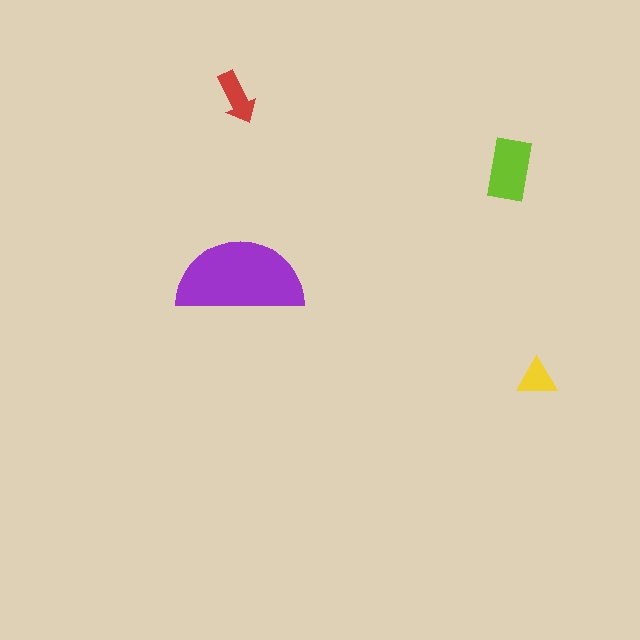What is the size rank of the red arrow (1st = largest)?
3rd.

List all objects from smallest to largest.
The yellow triangle, the red arrow, the lime rectangle, the purple semicircle.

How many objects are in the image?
There are 4 objects in the image.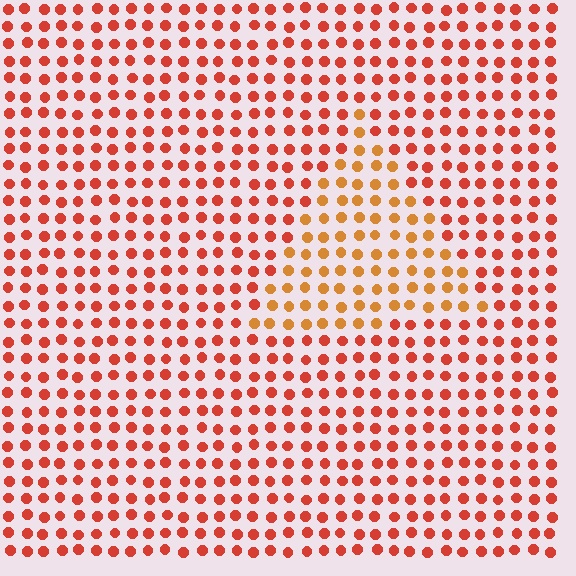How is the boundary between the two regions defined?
The boundary is defined purely by a slight shift in hue (about 28 degrees). Spacing, size, and orientation are identical on both sides.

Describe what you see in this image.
The image is filled with small red elements in a uniform arrangement. A triangle-shaped region is visible where the elements are tinted to a slightly different hue, forming a subtle color boundary.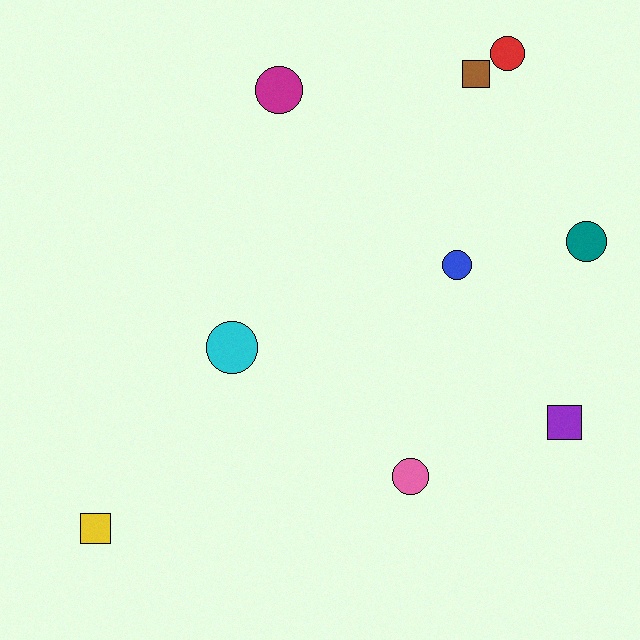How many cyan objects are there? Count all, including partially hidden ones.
There is 1 cyan object.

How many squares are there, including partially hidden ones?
There are 3 squares.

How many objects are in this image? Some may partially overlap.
There are 9 objects.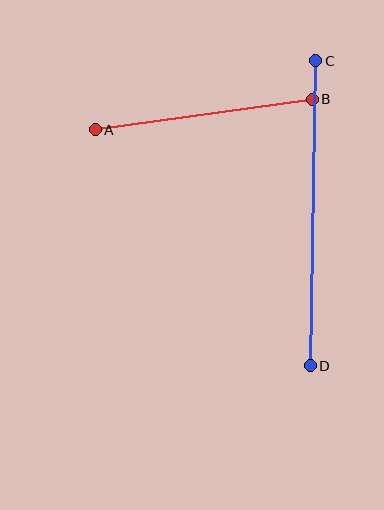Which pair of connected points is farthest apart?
Points C and D are farthest apart.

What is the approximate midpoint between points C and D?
The midpoint is at approximately (313, 213) pixels.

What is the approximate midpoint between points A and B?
The midpoint is at approximately (204, 115) pixels.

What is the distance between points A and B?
The distance is approximately 219 pixels.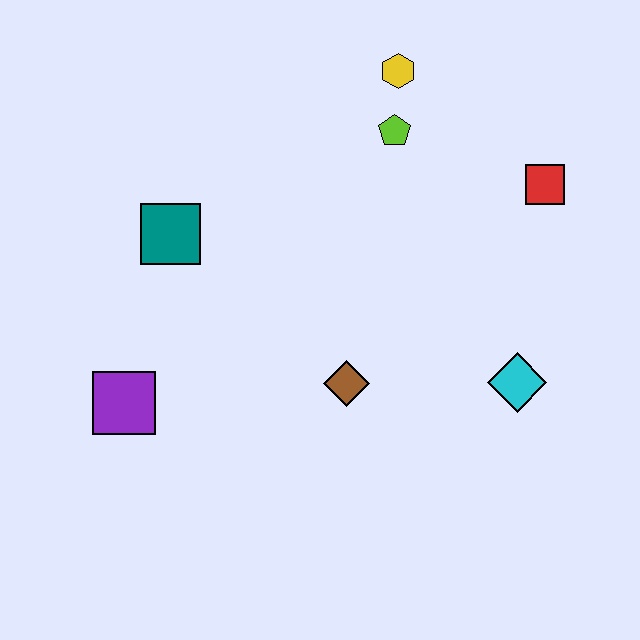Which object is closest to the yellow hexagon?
The lime pentagon is closest to the yellow hexagon.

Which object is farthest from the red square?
The purple square is farthest from the red square.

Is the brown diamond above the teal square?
No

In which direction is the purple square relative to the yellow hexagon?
The purple square is below the yellow hexagon.